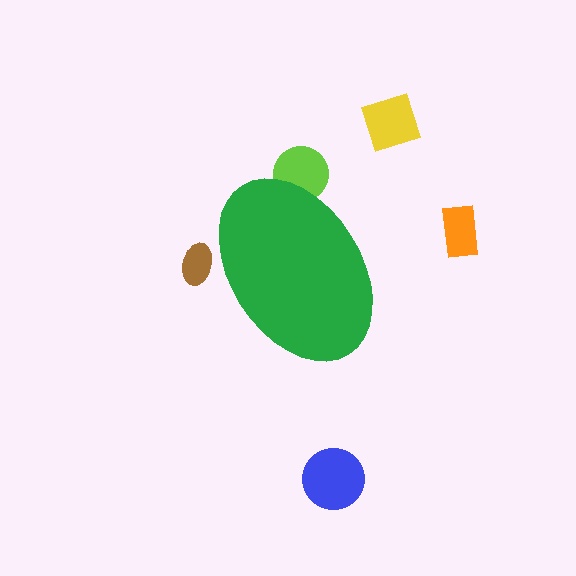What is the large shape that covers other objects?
A green ellipse.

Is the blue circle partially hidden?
No, the blue circle is fully visible.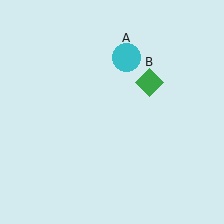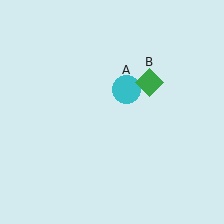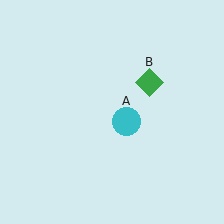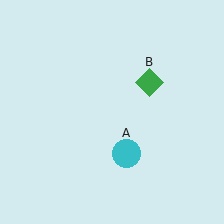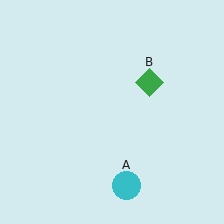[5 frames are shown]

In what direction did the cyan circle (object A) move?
The cyan circle (object A) moved down.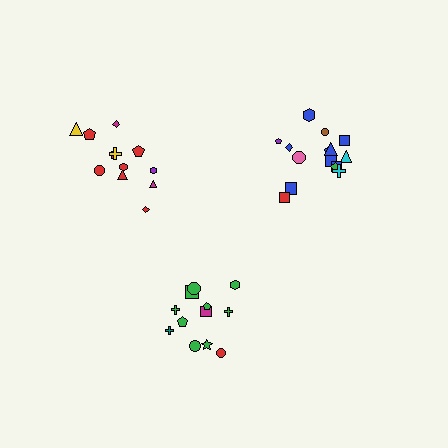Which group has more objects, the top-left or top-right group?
The top-right group.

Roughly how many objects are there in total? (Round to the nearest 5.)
Roughly 40 objects in total.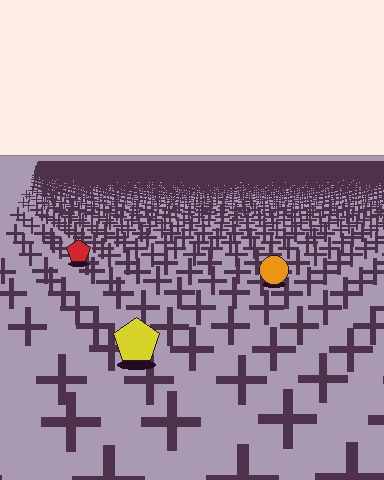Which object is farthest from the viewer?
The red pentagon is farthest from the viewer. It appears smaller and the ground texture around it is denser.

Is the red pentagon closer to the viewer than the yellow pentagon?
No. The yellow pentagon is closer — you can tell from the texture gradient: the ground texture is coarser near it.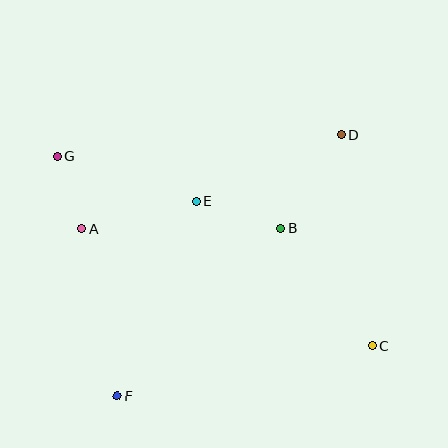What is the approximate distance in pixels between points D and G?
The distance between D and G is approximately 285 pixels.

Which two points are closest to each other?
Points A and G are closest to each other.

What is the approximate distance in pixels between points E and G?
The distance between E and G is approximately 146 pixels.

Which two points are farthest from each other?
Points C and G are farthest from each other.